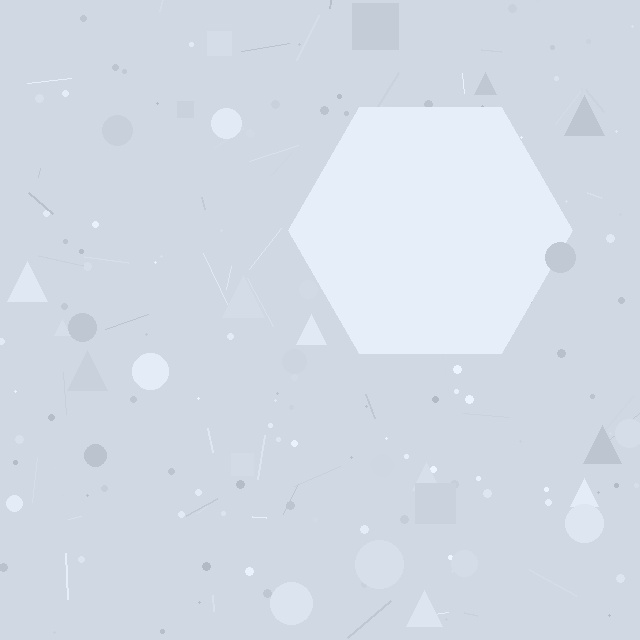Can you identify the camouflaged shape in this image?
The camouflaged shape is a hexagon.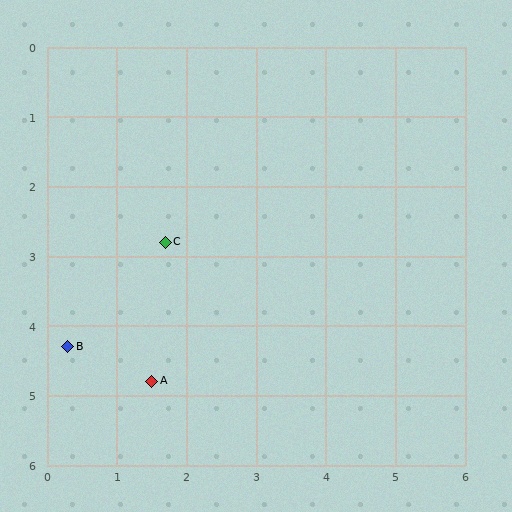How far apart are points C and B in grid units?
Points C and B are about 2.1 grid units apart.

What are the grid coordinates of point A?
Point A is at approximately (1.5, 4.8).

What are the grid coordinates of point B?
Point B is at approximately (0.3, 4.3).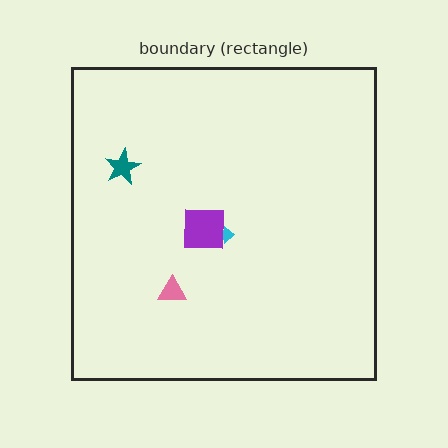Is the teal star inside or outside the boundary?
Inside.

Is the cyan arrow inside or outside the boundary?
Inside.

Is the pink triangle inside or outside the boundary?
Inside.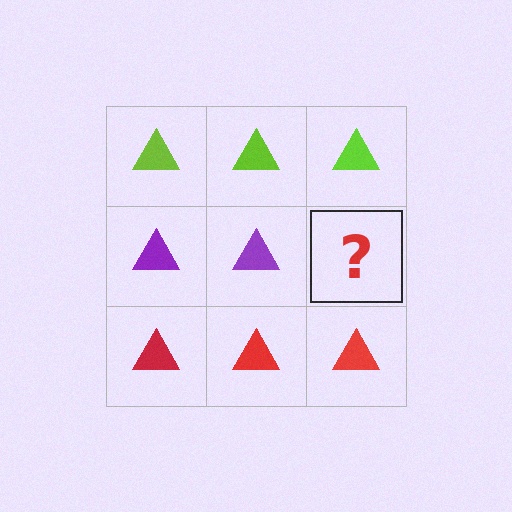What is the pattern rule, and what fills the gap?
The rule is that each row has a consistent color. The gap should be filled with a purple triangle.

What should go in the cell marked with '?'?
The missing cell should contain a purple triangle.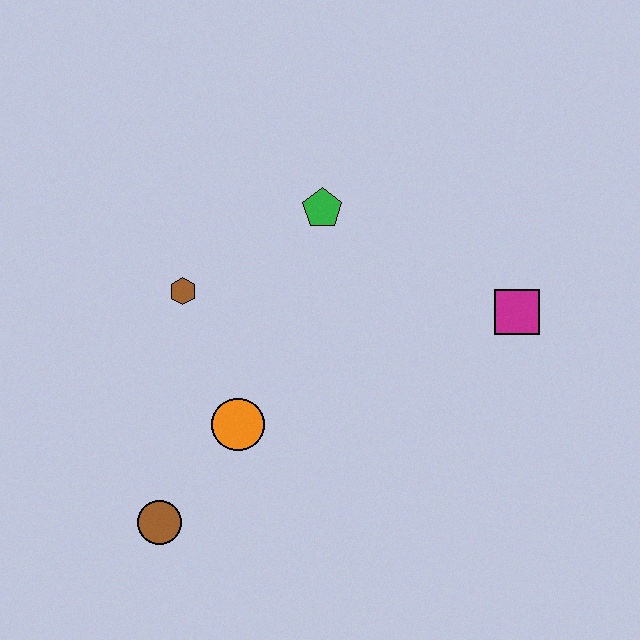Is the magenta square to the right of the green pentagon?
Yes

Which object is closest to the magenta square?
The green pentagon is closest to the magenta square.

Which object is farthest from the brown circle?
The magenta square is farthest from the brown circle.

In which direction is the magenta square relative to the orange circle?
The magenta square is to the right of the orange circle.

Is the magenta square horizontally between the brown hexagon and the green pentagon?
No